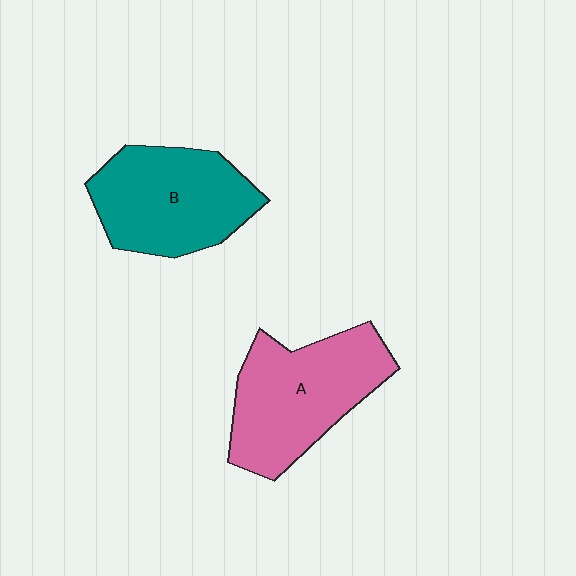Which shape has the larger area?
Shape A (pink).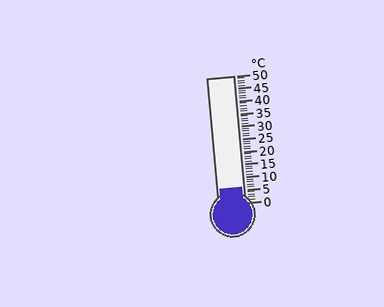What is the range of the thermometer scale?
The thermometer scale ranges from 0°C to 50°C.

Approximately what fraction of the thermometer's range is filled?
The thermometer is filled to approximately 10% of its range.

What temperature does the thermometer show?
The thermometer shows approximately 6°C.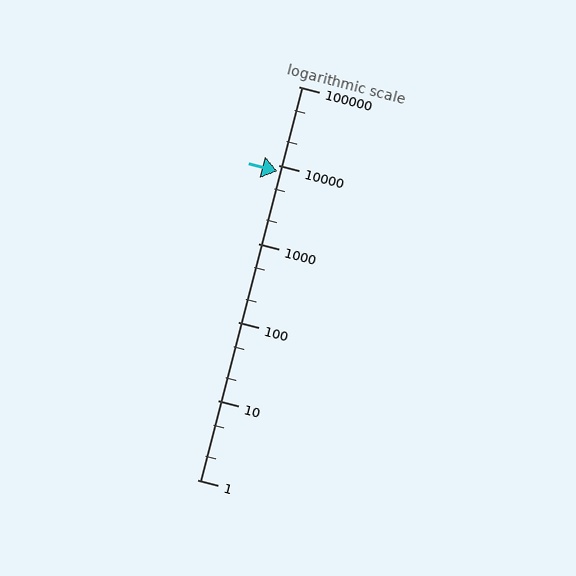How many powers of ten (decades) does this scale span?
The scale spans 5 decades, from 1 to 100000.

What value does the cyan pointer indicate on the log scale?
The pointer indicates approximately 8400.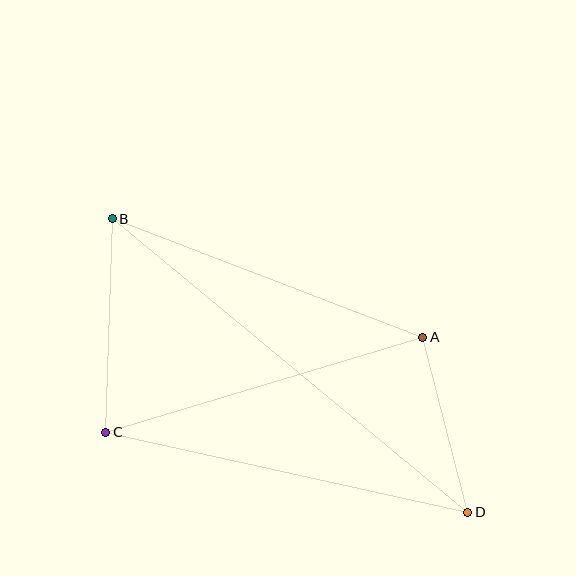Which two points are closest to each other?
Points A and D are closest to each other.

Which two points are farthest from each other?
Points B and D are farthest from each other.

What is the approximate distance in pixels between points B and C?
The distance between B and C is approximately 213 pixels.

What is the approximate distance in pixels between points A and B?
The distance between A and B is approximately 332 pixels.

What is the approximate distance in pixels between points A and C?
The distance between A and C is approximately 331 pixels.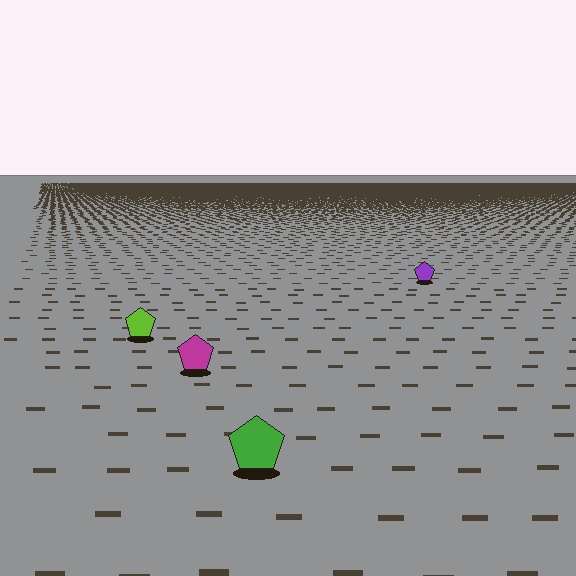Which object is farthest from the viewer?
The purple pentagon is farthest from the viewer. It appears smaller and the ground texture around it is denser.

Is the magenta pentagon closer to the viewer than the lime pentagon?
Yes. The magenta pentagon is closer — you can tell from the texture gradient: the ground texture is coarser near it.